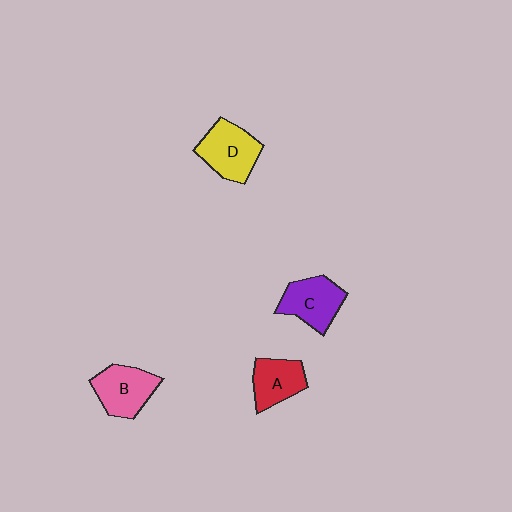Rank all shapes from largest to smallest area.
From largest to smallest: D (yellow), B (pink), C (purple), A (red).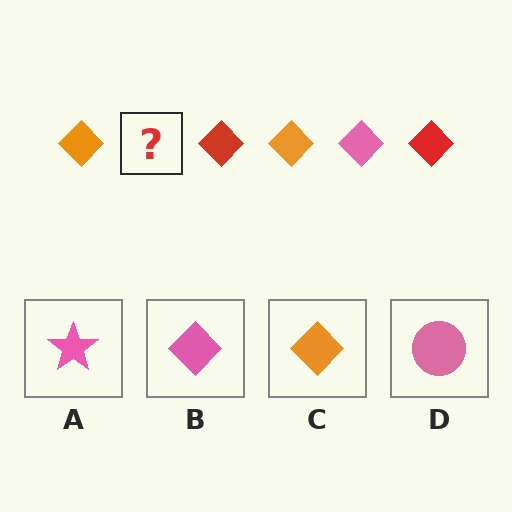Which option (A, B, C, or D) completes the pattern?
B.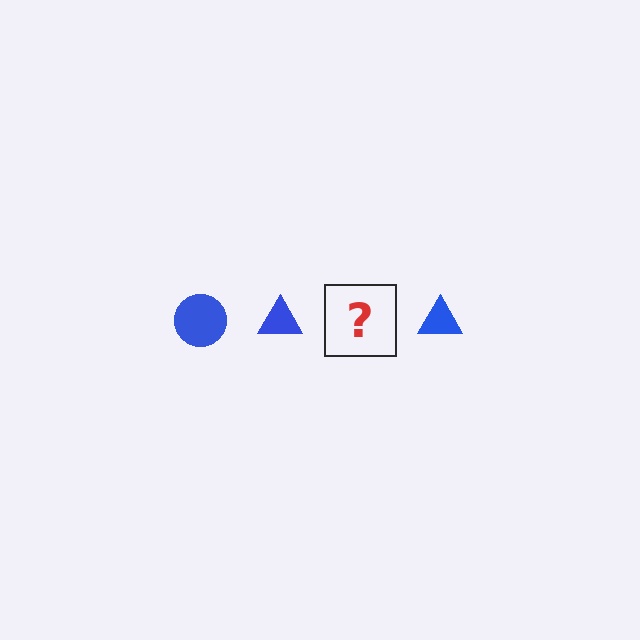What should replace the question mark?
The question mark should be replaced with a blue circle.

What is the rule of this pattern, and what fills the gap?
The rule is that the pattern cycles through circle, triangle shapes in blue. The gap should be filled with a blue circle.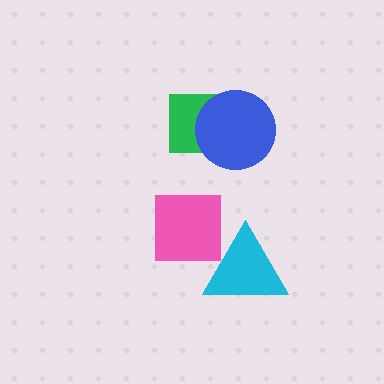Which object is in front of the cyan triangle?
The pink square is in front of the cyan triangle.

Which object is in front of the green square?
The blue circle is in front of the green square.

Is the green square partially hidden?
Yes, it is partially covered by another shape.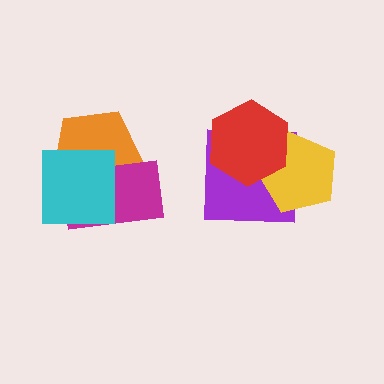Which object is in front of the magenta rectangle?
The cyan square is in front of the magenta rectangle.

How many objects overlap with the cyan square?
2 objects overlap with the cyan square.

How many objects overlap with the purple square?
2 objects overlap with the purple square.